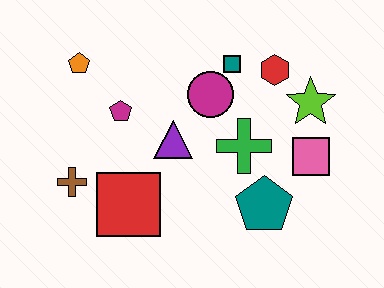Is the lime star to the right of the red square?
Yes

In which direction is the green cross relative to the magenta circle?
The green cross is below the magenta circle.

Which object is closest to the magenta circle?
The teal square is closest to the magenta circle.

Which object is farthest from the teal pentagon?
The orange pentagon is farthest from the teal pentagon.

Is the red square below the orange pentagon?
Yes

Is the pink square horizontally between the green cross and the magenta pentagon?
No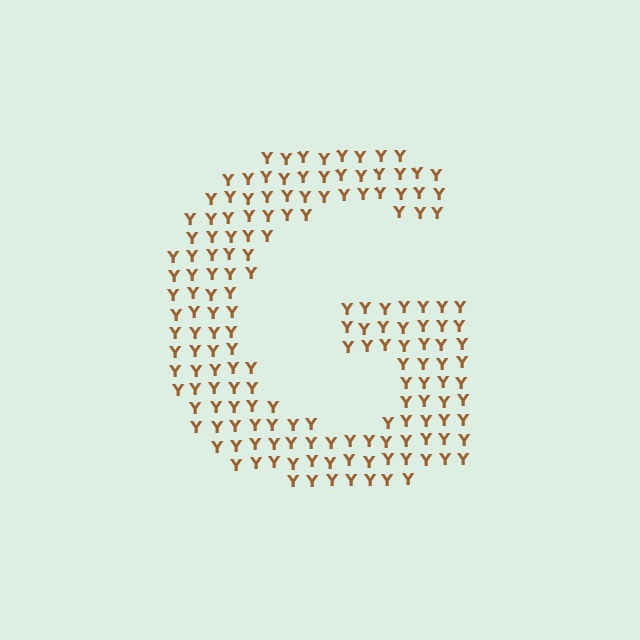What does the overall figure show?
The overall figure shows the letter G.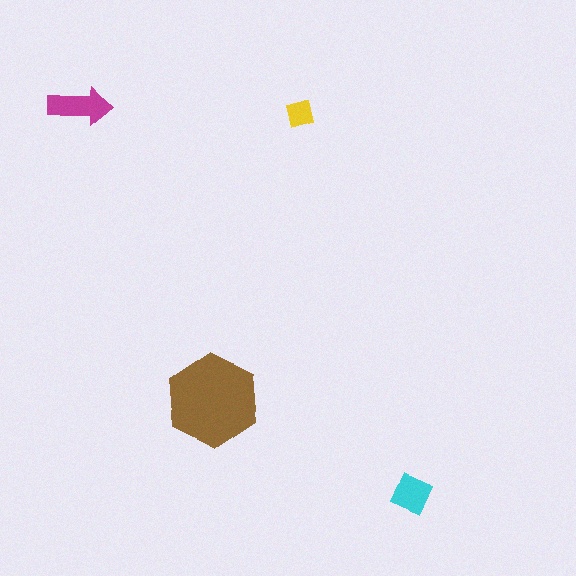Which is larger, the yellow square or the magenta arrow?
The magenta arrow.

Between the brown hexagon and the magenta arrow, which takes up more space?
The brown hexagon.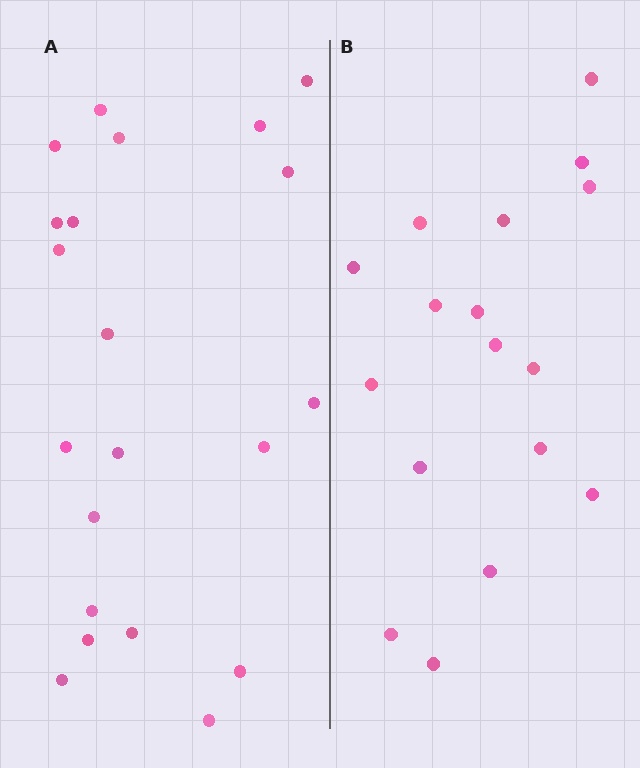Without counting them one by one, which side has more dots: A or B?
Region A (the left region) has more dots.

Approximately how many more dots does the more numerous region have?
Region A has about 4 more dots than region B.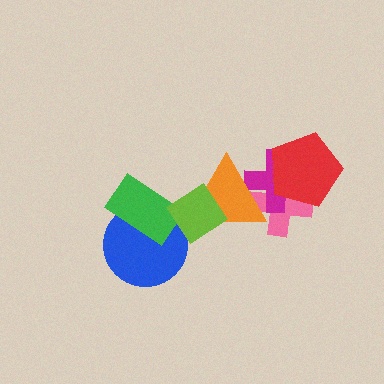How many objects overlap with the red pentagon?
2 objects overlap with the red pentagon.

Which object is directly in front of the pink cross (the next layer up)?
The magenta cross is directly in front of the pink cross.